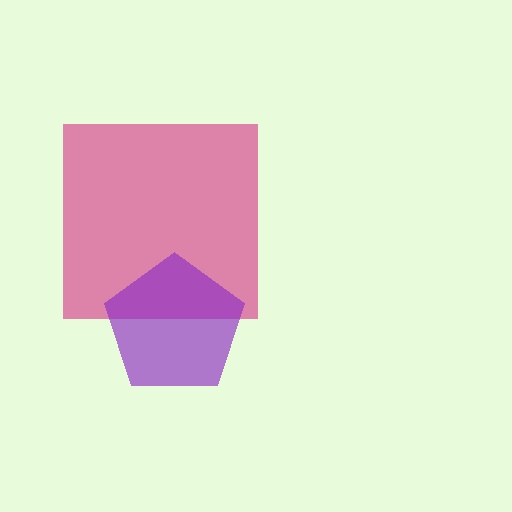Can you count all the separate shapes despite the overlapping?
Yes, there are 2 separate shapes.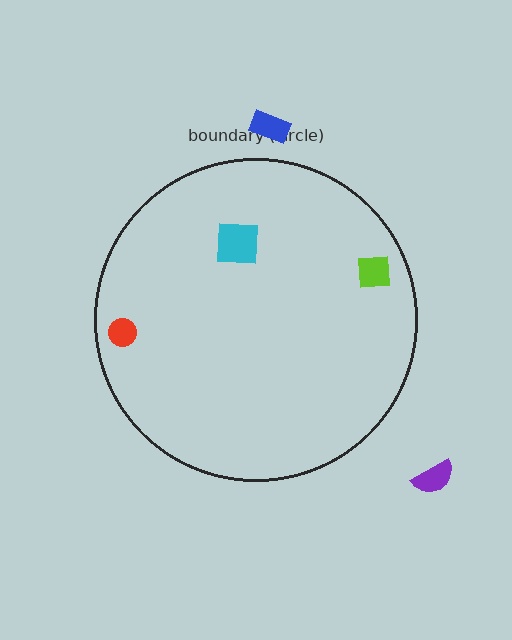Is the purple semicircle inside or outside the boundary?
Outside.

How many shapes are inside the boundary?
3 inside, 2 outside.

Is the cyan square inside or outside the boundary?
Inside.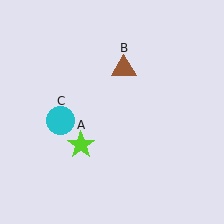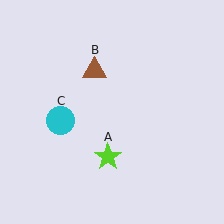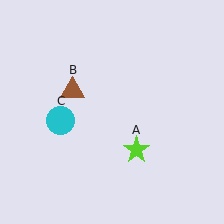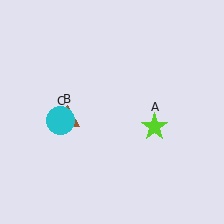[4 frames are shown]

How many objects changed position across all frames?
2 objects changed position: lime star (object A), brown triangle (object B).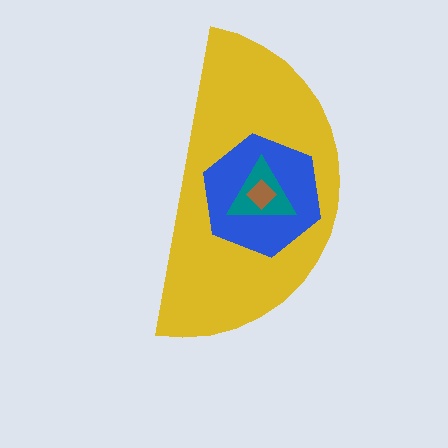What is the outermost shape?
The yellow semicircle.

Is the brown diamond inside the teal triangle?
Yes.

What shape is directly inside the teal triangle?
The brown diamond.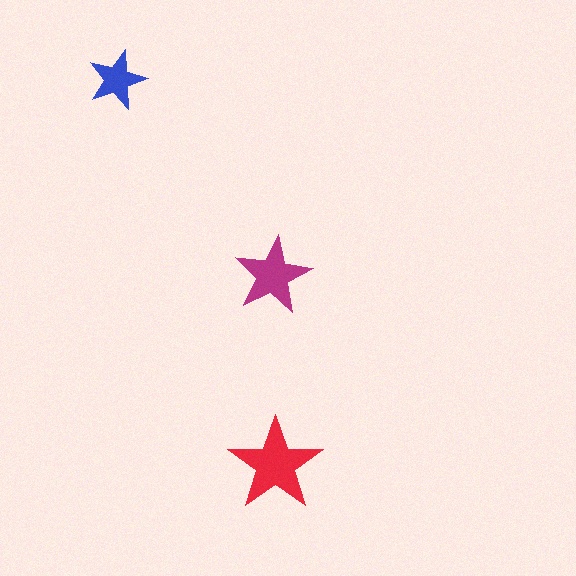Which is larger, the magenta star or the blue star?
The magenta one.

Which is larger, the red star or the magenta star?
The red one.